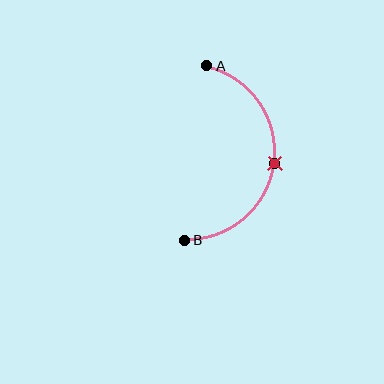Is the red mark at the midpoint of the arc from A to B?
Yes. The red mark lies on the arc at equal arc-length from both A and B — it is the arc midpoint.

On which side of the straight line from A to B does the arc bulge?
The arc bulges to the right of the straight line connecting A and B.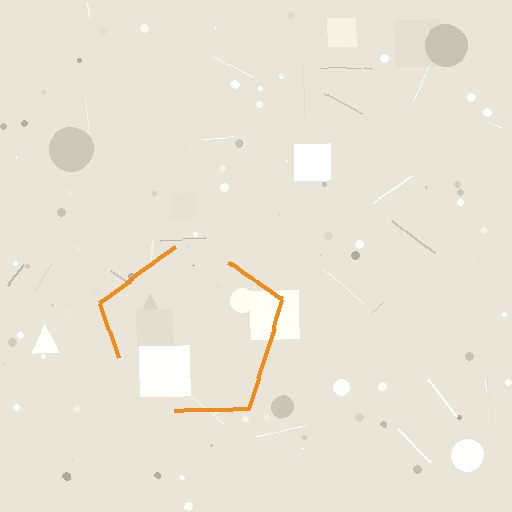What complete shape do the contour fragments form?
The contour fragments form a pentagon.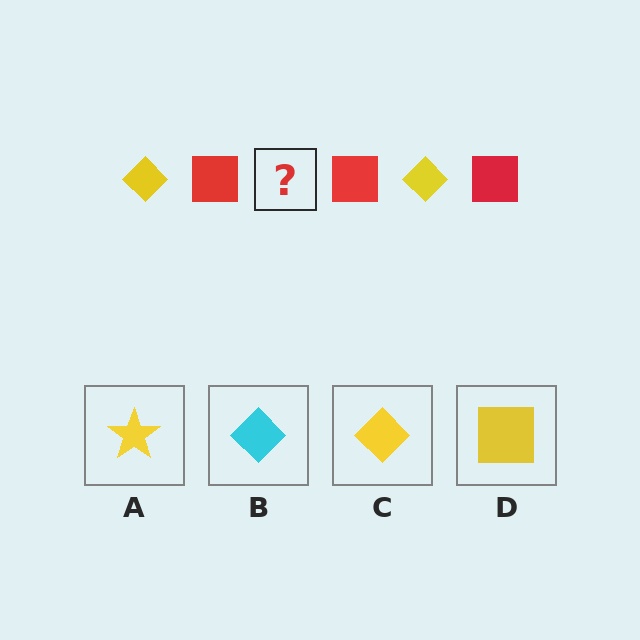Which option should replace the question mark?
Option C.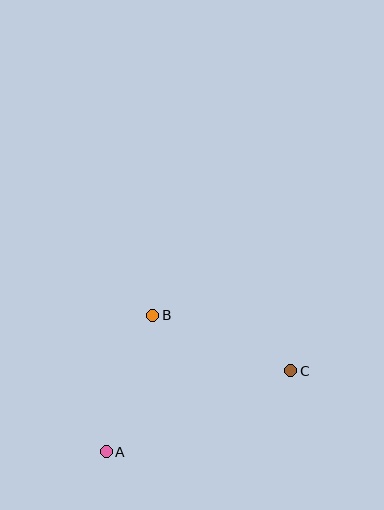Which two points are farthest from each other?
Points A and C are farthest from each other.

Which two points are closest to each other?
Points A and B are closest to each other.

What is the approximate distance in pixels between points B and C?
The distance between B and C is approximately 149 pixels.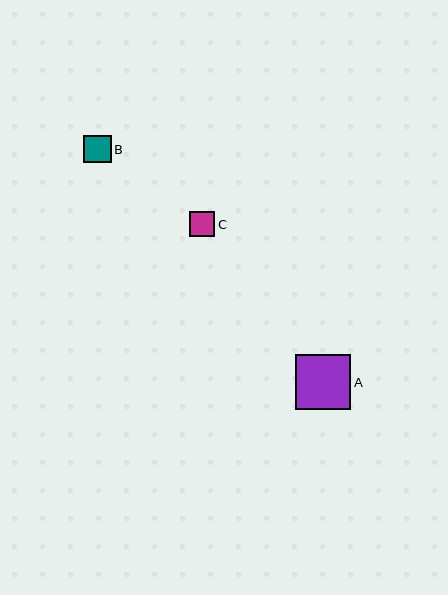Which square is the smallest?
Square C is the smallest with a size of approximately 26 pixels.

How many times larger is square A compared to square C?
Square A is approximately 2.2 times the size of square C.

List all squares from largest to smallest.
From largest to smallest: A, B, C.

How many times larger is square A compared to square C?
Square A is approximately 2.2 times the size of square C.